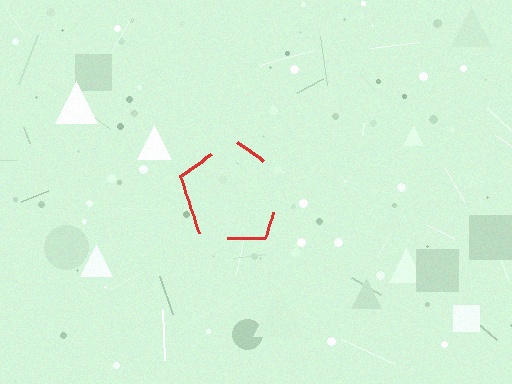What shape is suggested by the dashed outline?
The dashed outline suggests a pentagon.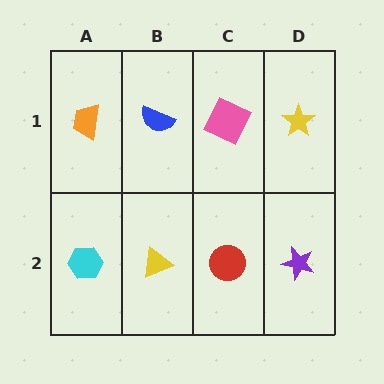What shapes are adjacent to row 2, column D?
A yellow star (row 1, column D), a red circle (row 2, column C).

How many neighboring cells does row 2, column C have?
3.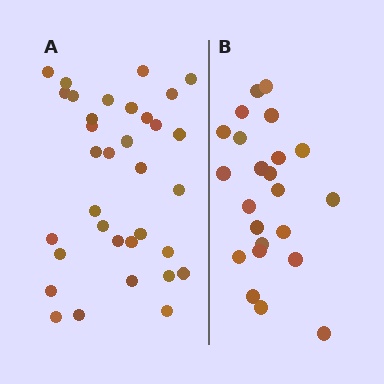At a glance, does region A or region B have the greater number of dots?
Region A (the left region) has more dots.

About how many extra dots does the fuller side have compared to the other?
Region A has roughly 12 or so more dots than region B.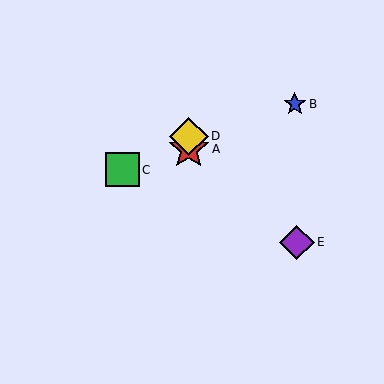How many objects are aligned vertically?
2 objects (A, D) are aligned vertically.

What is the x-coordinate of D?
Object D is at x≈189.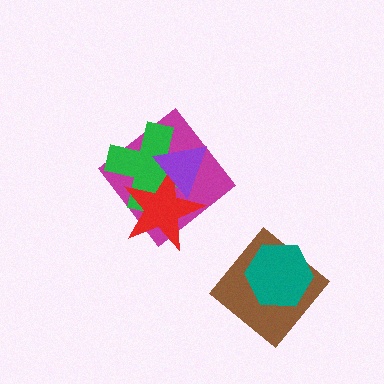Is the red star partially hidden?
Yes, it is partially covered by another shape.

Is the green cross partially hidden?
Yes, it is partially covered by another shape.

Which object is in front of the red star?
The purple triangle is in front of the red star.